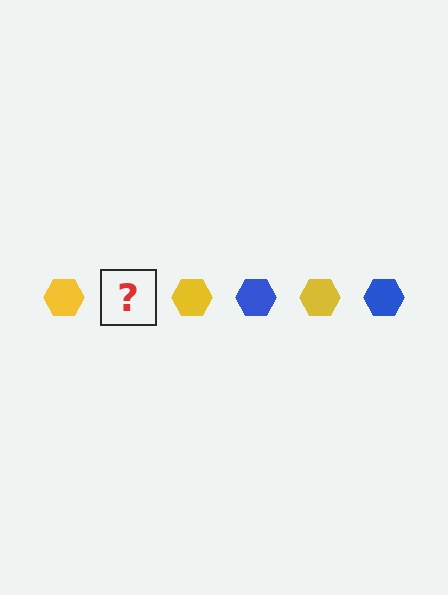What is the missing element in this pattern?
The missing element is a blue hexagon.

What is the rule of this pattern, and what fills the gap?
The rule is that the pattern cycles through yellow, blue hexagons. The gap should be filled with a blue hexagon.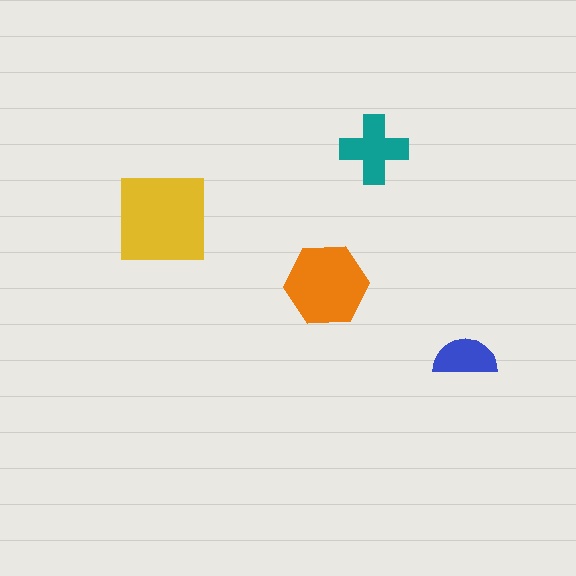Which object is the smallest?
The blue semicircle.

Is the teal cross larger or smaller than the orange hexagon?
Smaller.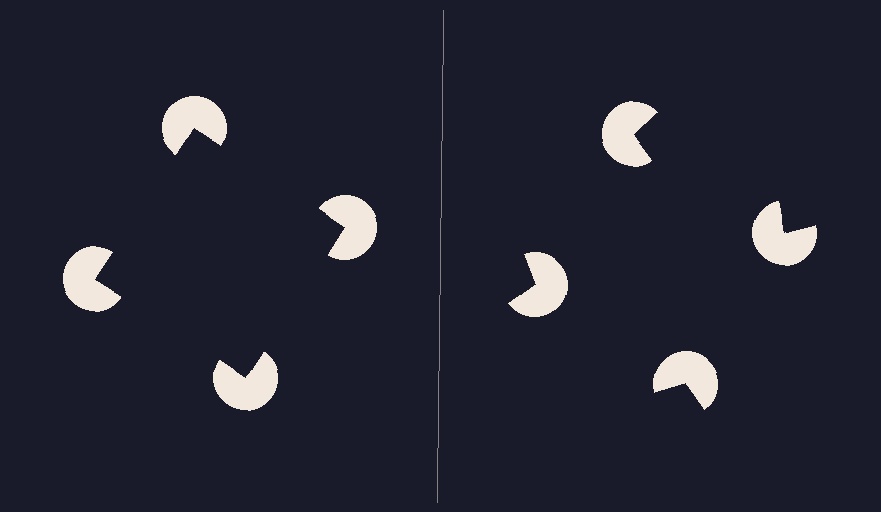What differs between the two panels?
The pac-man discs are positioned identically on both sides; only the wedge orientations differ. On the left they align to a square; on the right they are misaligned.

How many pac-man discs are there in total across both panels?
8 — 4 on each side.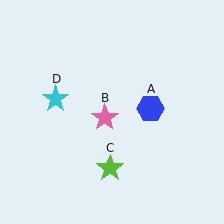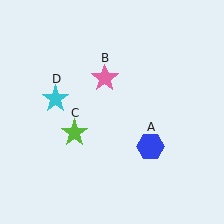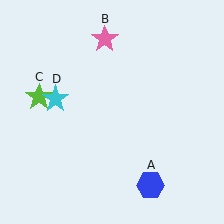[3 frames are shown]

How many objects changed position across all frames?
3 objects changed position: blue hexagon (object A), pink star (object B), lime star (object C).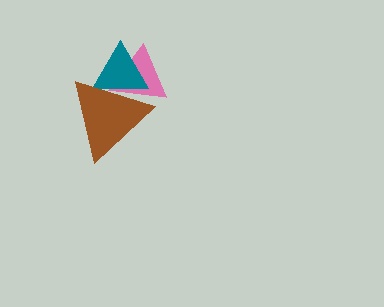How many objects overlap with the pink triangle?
2 objects overlap with the pink triangle.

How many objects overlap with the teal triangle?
2 objects overlap with the teal triangle.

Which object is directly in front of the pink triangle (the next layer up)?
The teal triangle is directly in front of the pink triangle.